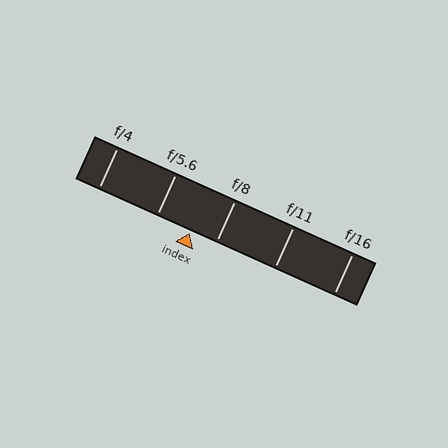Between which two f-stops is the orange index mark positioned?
The index mark is between f/5.6 and f/8.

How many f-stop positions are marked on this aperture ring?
There are 5 f-stop positions marked.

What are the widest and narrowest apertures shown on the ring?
The widest aperture shown is f/4 and the narrowest is f/16.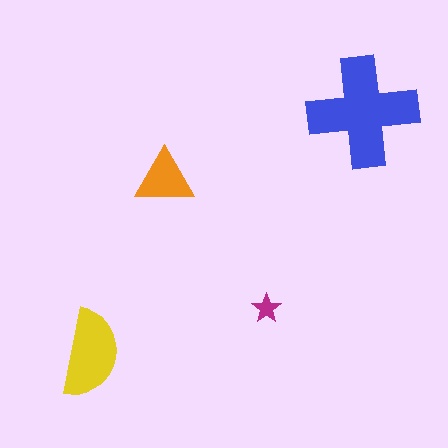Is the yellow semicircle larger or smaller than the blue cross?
Smaller.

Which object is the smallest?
The magenta star.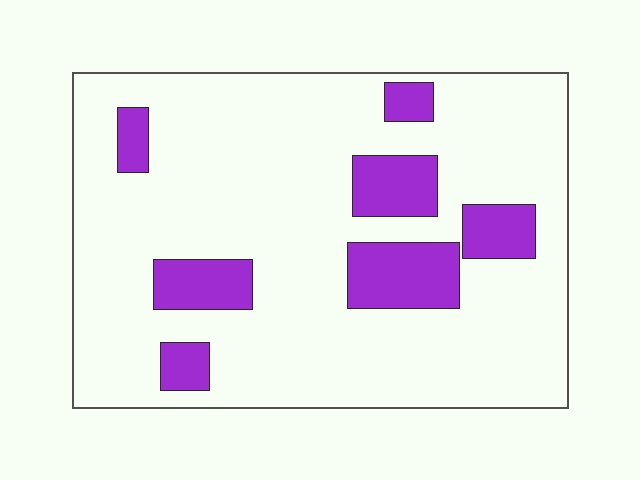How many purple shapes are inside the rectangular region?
7.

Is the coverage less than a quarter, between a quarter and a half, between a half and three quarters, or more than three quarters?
Less than a quarter.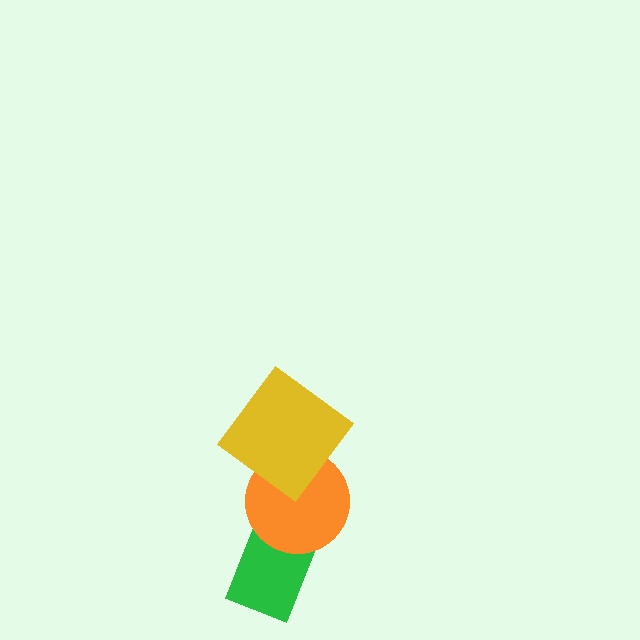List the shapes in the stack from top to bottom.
From top to bottom: the yellow diamond, the orange circle, the green rectangle.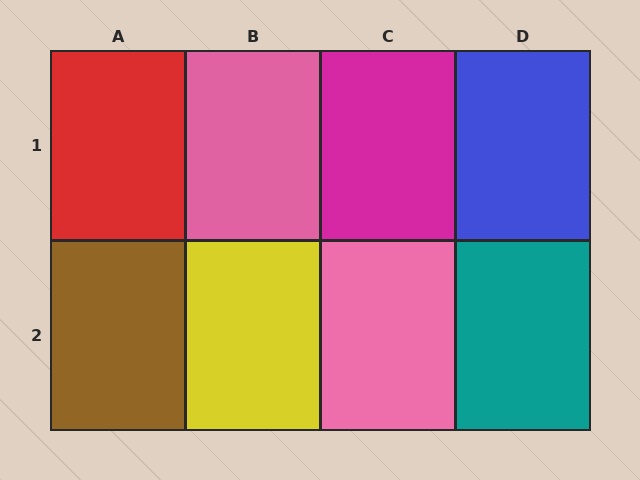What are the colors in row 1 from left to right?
Red, pink, magenta, blue.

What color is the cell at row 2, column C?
Pink.